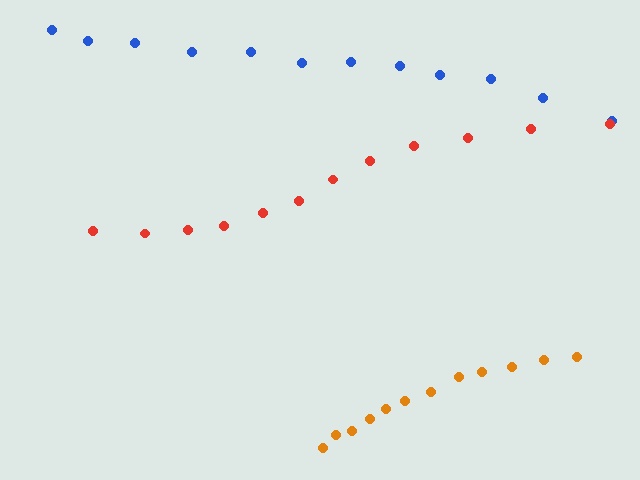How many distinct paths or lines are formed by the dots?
There are 3 distinct paths.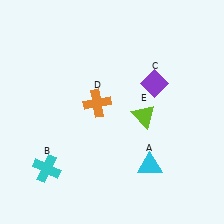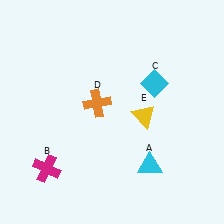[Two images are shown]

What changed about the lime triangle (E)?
In Image 1, E is lime. In Image 2, it changed to yellow.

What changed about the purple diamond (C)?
In Image 1, C is purple. In Image 2, it changed to cyan.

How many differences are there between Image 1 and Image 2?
There are 3 differences between the two images.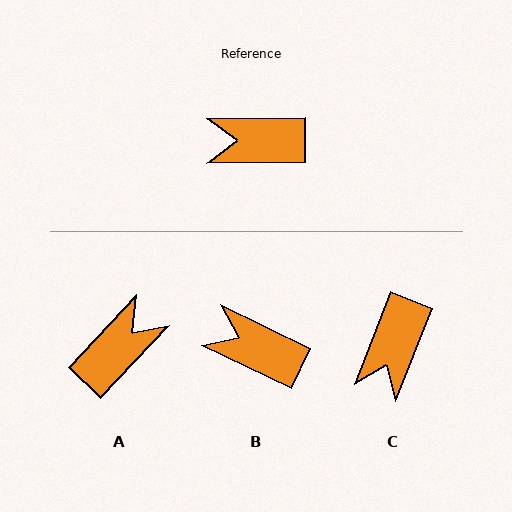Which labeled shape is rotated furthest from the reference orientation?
A, about 133 degrees away.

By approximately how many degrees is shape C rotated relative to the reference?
Approximately 68 degrees counter-clockwise.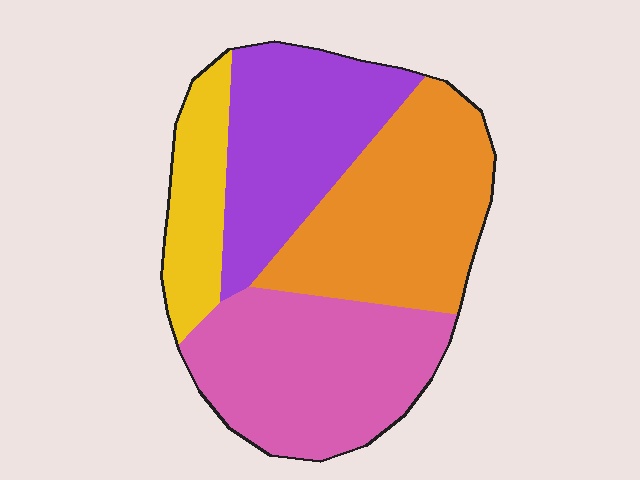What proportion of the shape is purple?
Purple takes up about one quarter (1/4) of the shape.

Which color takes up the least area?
Yellow, at roughly 15%.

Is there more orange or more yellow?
Orange.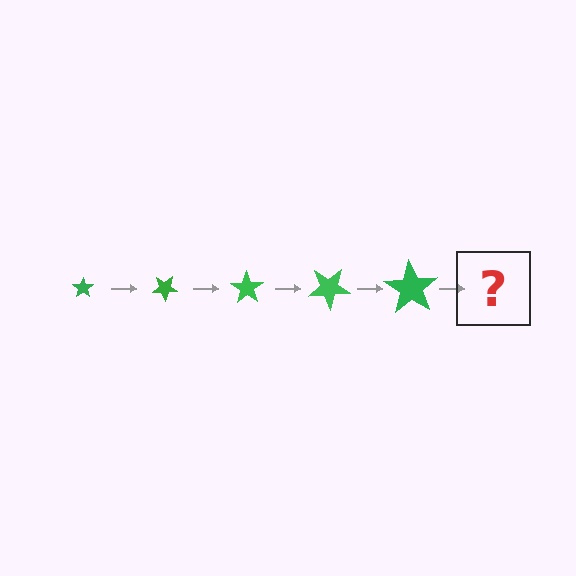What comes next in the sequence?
The next element should be a star, larger than the previous one and rotated 175 degrees from the start.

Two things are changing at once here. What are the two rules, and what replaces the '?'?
The two rules are that the star grows larger each step and it rotates 35 degrees each step. The '?' should be a star, larger than the previous one and rotated 175 degrees from the start.